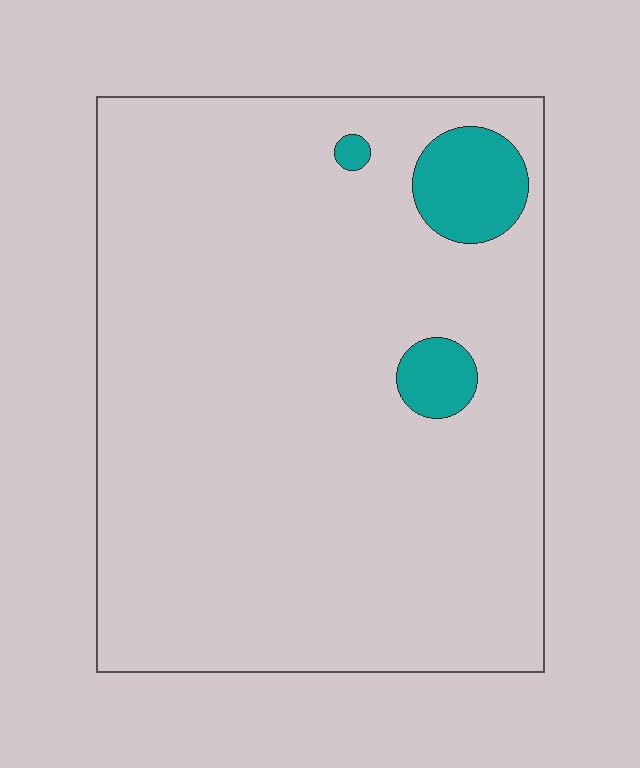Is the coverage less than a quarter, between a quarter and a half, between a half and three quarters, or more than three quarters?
Less than a quarter.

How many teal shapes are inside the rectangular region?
3.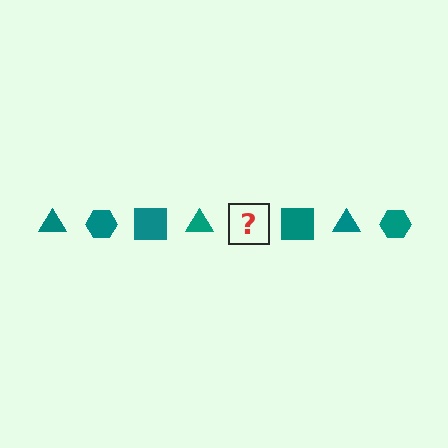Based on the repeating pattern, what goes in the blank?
The blank should be a teal hexagon.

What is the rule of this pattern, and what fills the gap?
The rule is that the pattern cycles through triangle, hexagon, square shapes in teal. The gap should be filled with a teal hexagon.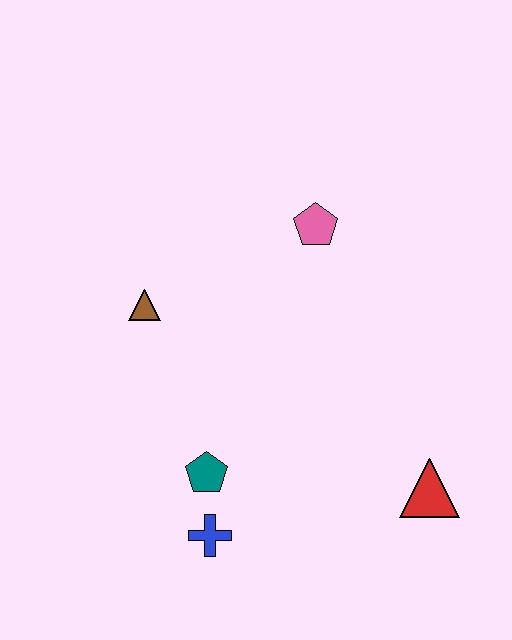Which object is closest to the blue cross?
The teal pentagon is closest to the blue cross.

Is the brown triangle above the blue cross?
Yes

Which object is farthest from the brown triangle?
The red triangle is farthest from the brown triangle.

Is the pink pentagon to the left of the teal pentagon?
No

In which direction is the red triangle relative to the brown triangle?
The red triangle is to the right of the brown triangle.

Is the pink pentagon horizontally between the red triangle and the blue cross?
Yes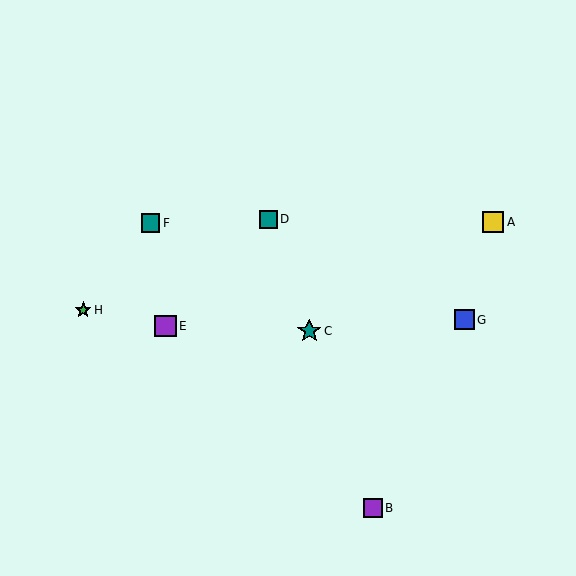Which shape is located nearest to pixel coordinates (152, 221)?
The teal square (labeled F) at (151, 223) is nearest to that location.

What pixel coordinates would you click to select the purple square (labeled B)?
Click at (373, 508) to select the purple square B.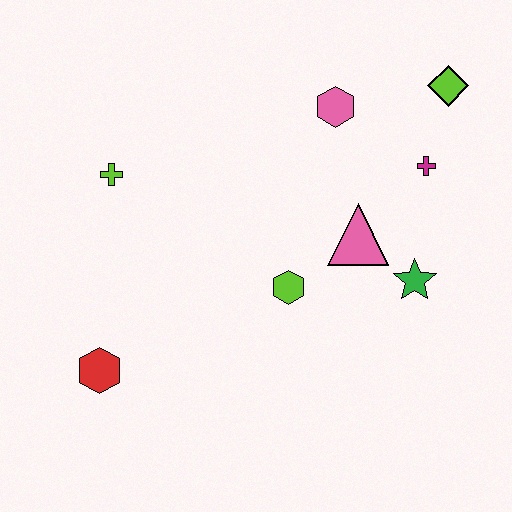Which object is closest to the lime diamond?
The magenta cross is closest to the lime diamond.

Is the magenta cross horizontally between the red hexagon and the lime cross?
No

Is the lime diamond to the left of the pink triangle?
No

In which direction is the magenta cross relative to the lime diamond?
The magenta cross is below the lime diamond.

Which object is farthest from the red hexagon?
The lime diamond is farthest from the red hexagon.